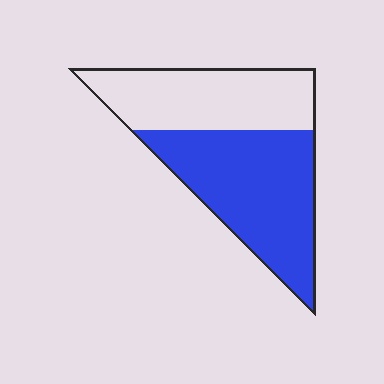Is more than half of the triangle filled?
Yes.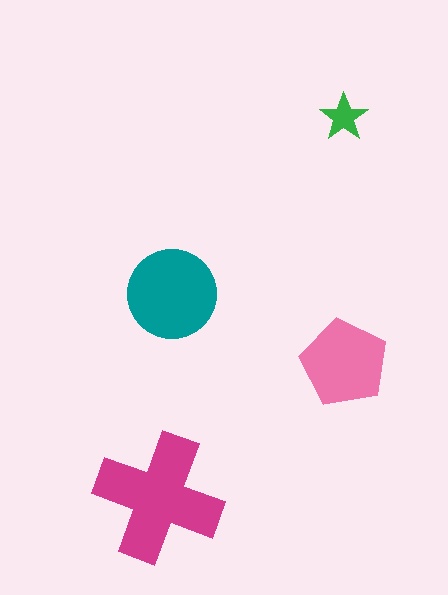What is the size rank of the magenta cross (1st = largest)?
1st.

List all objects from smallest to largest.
The green star, the pink pentagon, the teal circle, the magenta cross.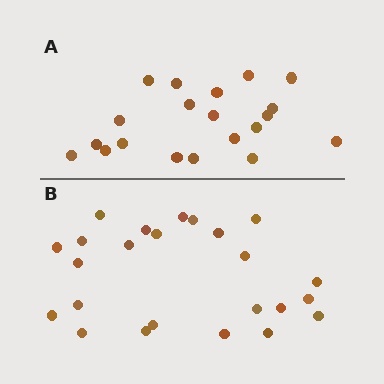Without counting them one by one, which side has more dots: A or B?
Region B (the bottom region) has more dots.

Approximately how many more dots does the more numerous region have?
Region B has about 4 more dots than region A.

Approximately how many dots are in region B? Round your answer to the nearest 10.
About 20 dots. (The exact count is 24, which rounds to 20.)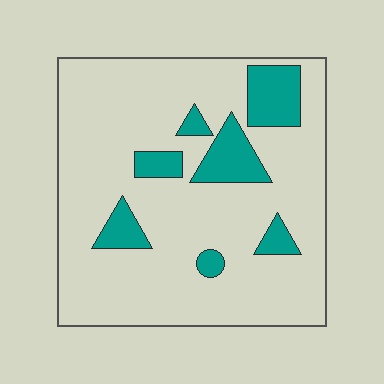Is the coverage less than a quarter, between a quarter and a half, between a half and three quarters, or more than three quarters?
Less than a quarter.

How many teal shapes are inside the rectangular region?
7.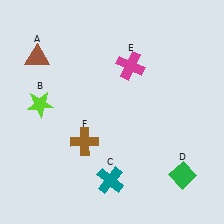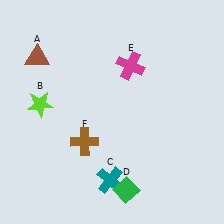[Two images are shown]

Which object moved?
The green diamond (D) moved left.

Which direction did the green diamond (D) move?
The green diamond (D) moved left.